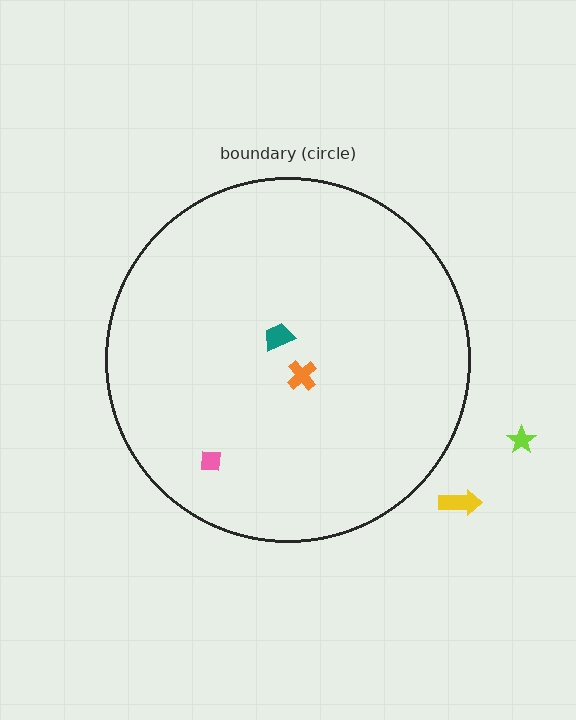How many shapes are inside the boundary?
3 inside, 2 outside.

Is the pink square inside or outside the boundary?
Inside.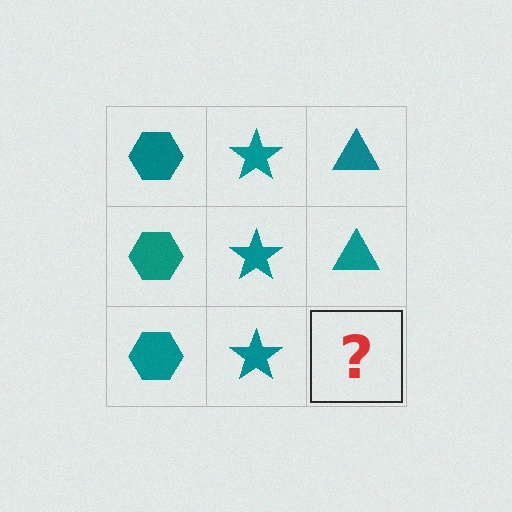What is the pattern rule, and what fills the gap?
The rule is that each column has a consistent shape. The gap should be filled with a teal triangle.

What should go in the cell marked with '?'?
The missing cell should contain a teal triangle.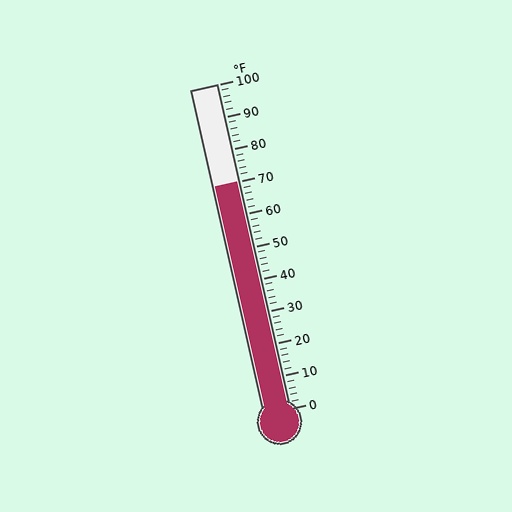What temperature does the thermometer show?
The thermometer shows approximately 70°F.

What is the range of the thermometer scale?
The thermometer scale ranges from 0°F to 100°F.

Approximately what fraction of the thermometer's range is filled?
The thermometer is filled to approximately 70% of its range.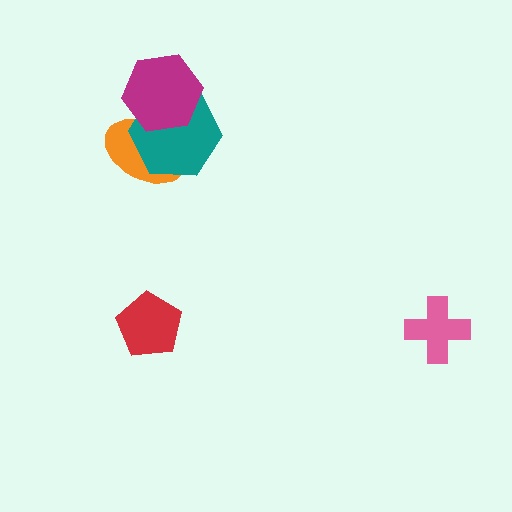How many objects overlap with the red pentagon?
0 objects overlap with the red pentagon.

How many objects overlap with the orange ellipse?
2 objects overlap with the orange ellipse.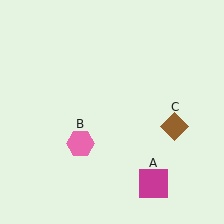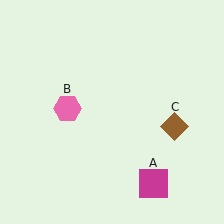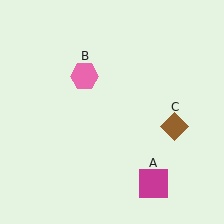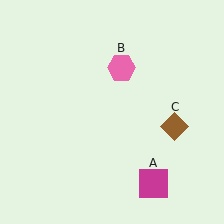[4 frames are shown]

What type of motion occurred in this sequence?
The pink hexagon (object B) rotated clockwise around the center of the scene.